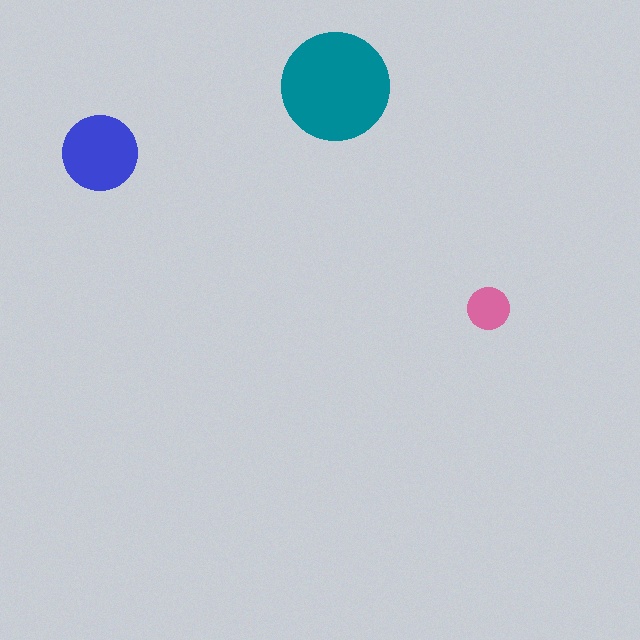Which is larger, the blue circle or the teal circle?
The teal one.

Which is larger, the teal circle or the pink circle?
The teal one.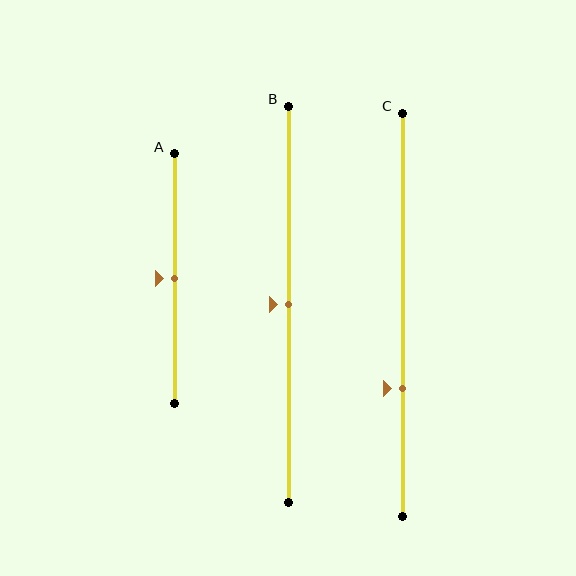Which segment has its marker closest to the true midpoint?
Segment A has its marker closest to the true midpoint.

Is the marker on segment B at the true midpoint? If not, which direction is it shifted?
Yes, the marker on segment B is at the true midpoint.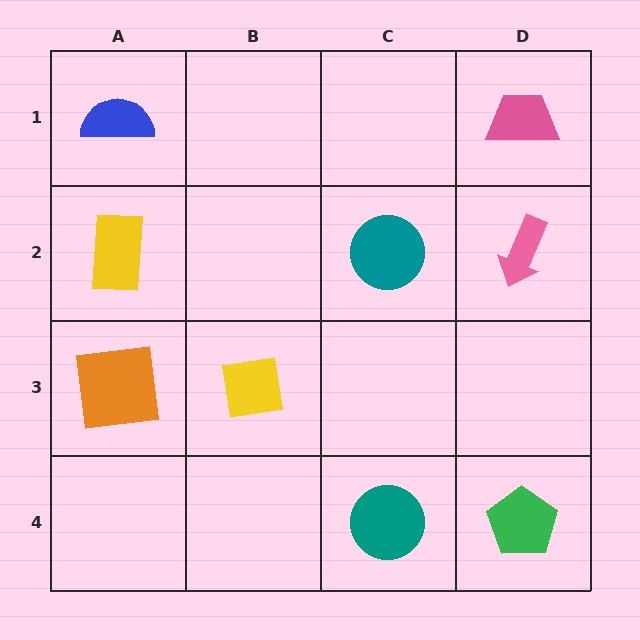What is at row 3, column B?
A yellow square.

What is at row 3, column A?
An orange square.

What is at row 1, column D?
A pink trapezoid.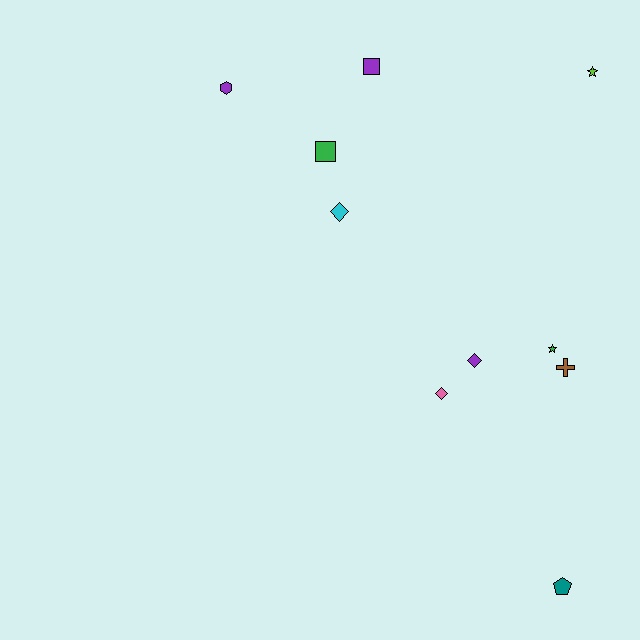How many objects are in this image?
There are 10 objects.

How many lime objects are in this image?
There is 1 lime object.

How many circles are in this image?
There are no circles.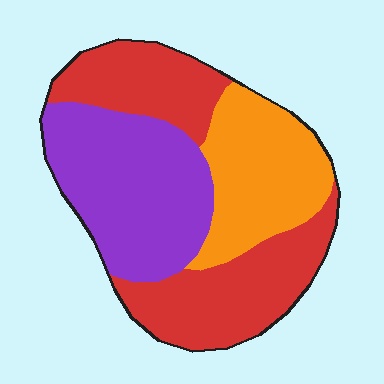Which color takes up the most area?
Red, at roughly 40%.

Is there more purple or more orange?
Purple.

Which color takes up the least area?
Orange, at roughly 25%.